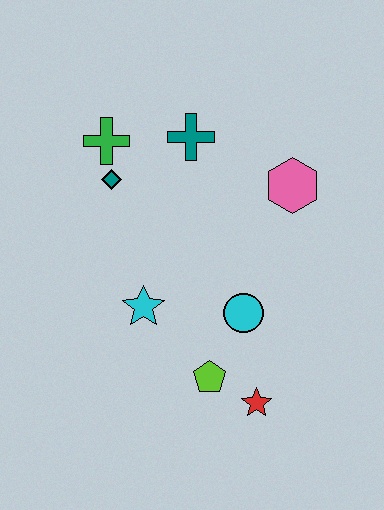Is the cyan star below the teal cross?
Yes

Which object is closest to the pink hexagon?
The teal cross is closest to the pink hexagon.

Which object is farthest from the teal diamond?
The red star is farthest from the teal diamond.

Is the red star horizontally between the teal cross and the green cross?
No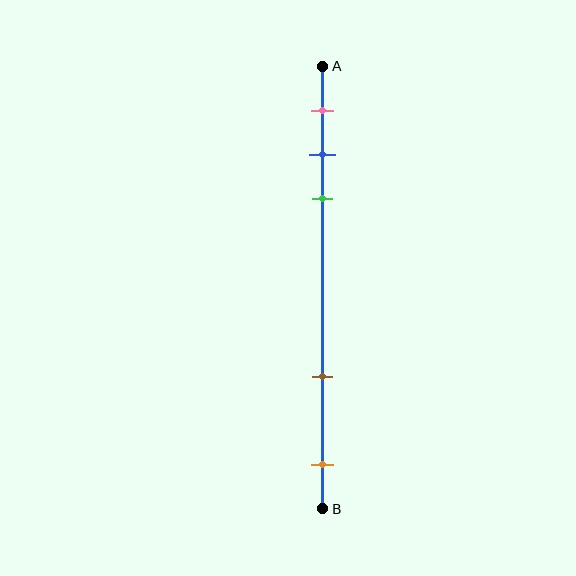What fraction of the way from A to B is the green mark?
The green mark is approximately 30% (0.3) of the way from A to B.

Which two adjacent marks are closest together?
The blue and green marks are the closest adjacent pair.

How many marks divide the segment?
There are 5 marks dividing the segment.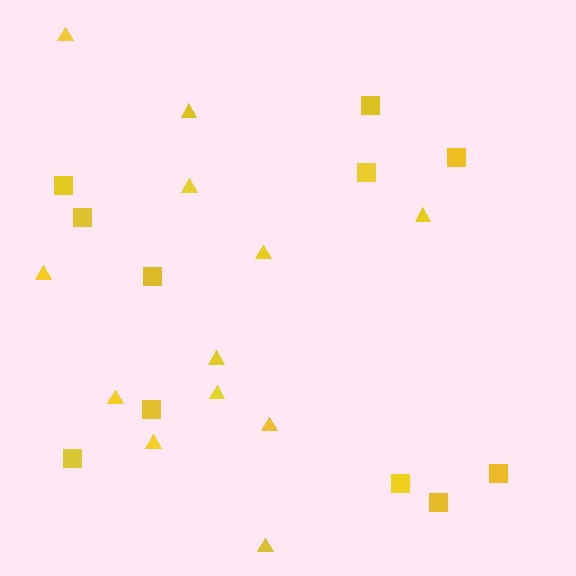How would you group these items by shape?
There are 2 groups: one group of triangles (12) and one group of squares (11).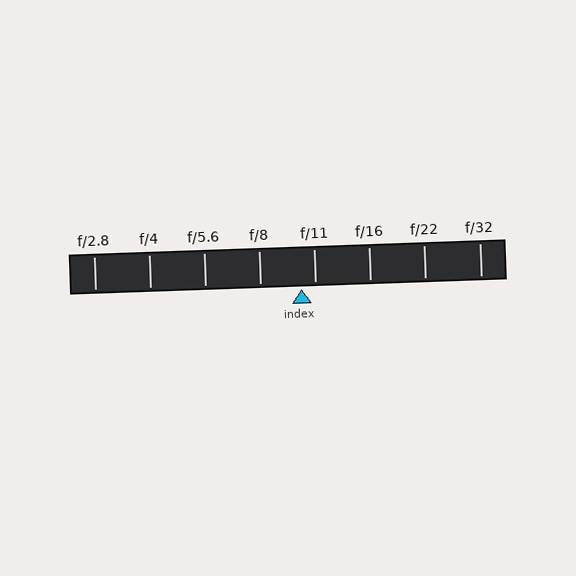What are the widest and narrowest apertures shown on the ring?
The widest aperture shown is f/2.8 and the narrowest is f/32.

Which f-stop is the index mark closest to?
The index mark is closest to f/11.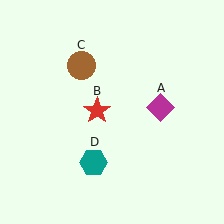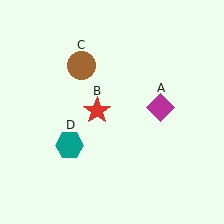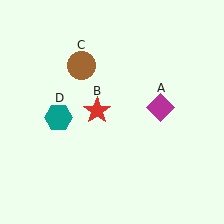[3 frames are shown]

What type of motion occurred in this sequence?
The teal hexagon (object D) rotated clockwise around the center of the scene.